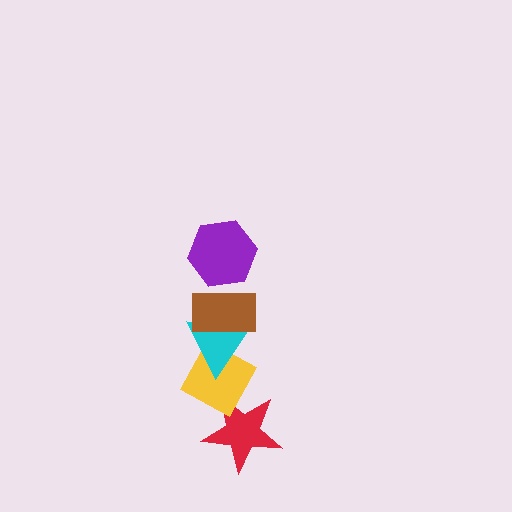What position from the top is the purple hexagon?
The purple hexagon is 1st from the top.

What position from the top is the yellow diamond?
The yellow diamond is 4th from the top.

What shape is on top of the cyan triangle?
The brown rectangle is on top of the cyan triangle.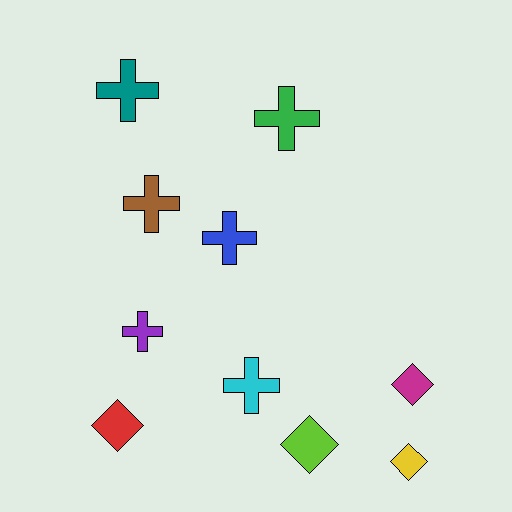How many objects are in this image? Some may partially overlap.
There are 10 objects.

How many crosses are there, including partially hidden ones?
There are 6 crosses.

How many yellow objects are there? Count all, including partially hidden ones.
There is 1 yellow object.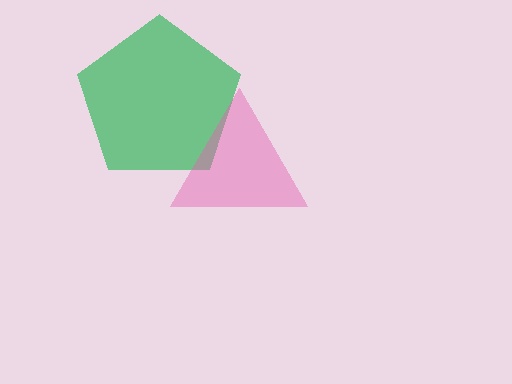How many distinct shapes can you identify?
There are 2 distinct shapes: a green pentagon, a pink triangle.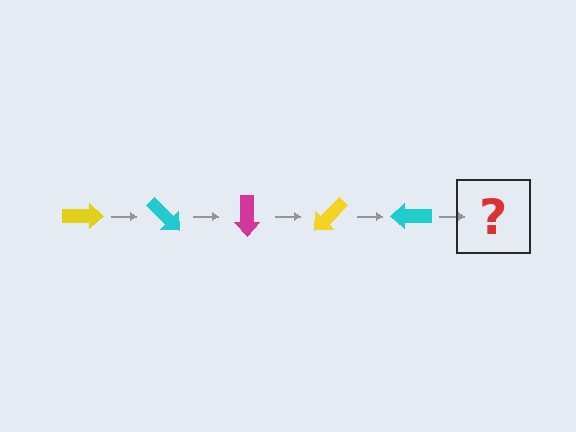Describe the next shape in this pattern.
It should be a magenta arrow, rotated 225 degrees from the start.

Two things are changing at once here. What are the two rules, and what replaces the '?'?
The two rules are that it rotates 45 degrees each step and the color cycles through yellow, cyan, and magenta. The '?' should be a magenta arrow, rotated 225 degrees from the start.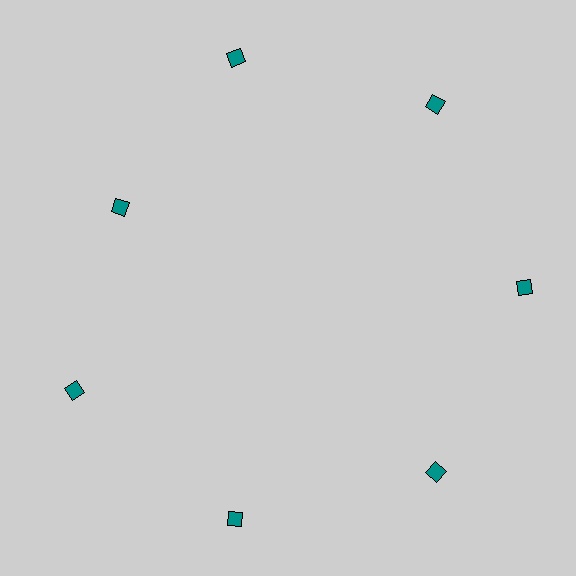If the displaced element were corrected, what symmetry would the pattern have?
It would have 7-fold rotational symmetry — the pattern would map onto itself every 51 degrees.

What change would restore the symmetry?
The symmetry would be restored by moving it outward, back onto the ring so that all 7 diamonds sit at equal angles and equal distance from the center.